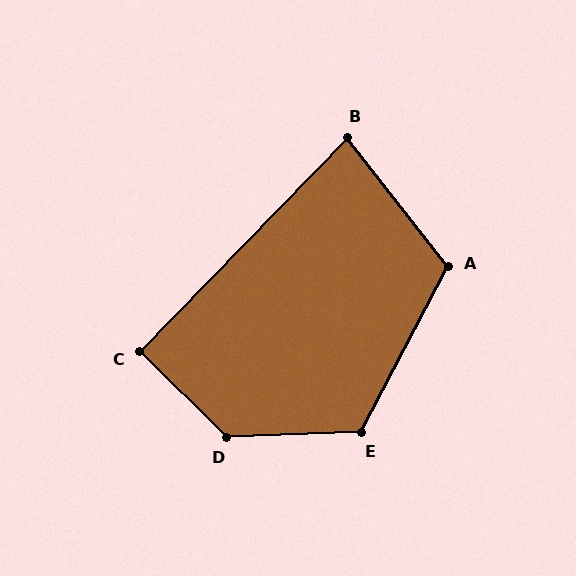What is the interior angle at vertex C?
Approximately 91 degrees (approximately right).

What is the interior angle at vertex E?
Approximately 120 degrees (obtuse).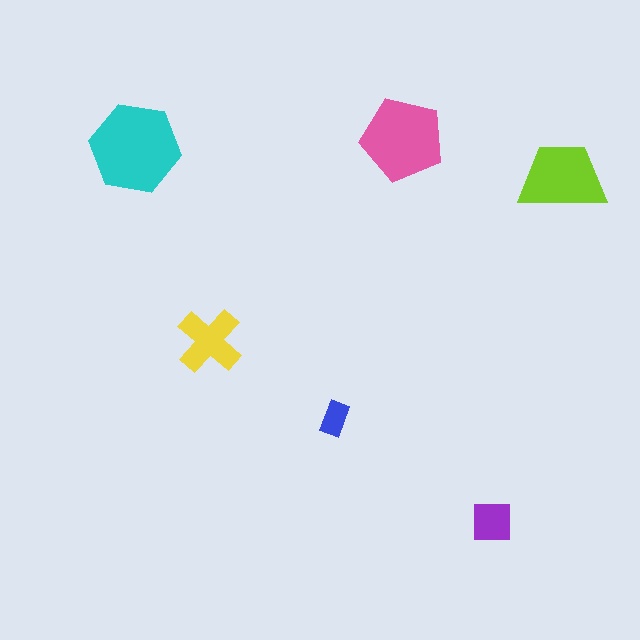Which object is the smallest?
The blue rectangle.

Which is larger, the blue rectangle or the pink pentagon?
The pink pentagon.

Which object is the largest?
The cyan hexagon.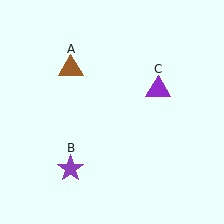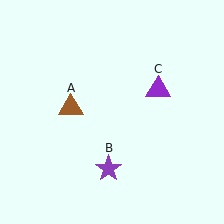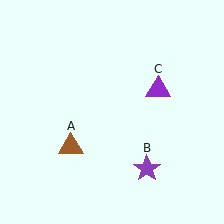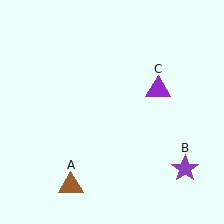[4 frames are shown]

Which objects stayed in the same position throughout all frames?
Purple triangle (object C) remained stationary.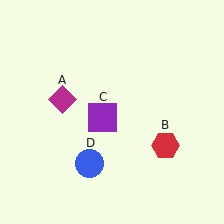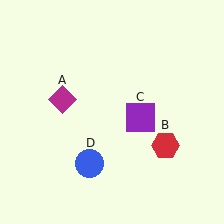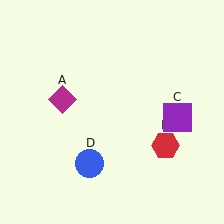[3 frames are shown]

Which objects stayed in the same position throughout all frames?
Magenta diamond (object A) and red hexagon (object B) and blue circle (object D) remained stationary.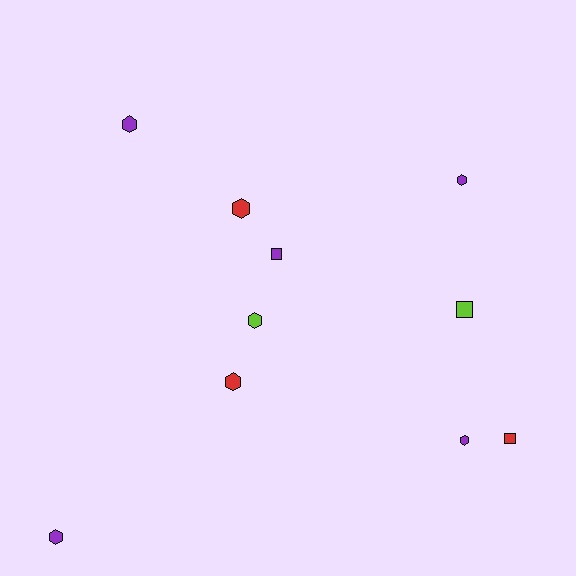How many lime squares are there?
There is 1 lime square.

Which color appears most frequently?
Purple, with 5 objects.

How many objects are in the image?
There are 10 objects.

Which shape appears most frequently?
Hexagon, with 7 objects.